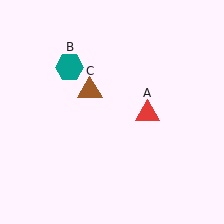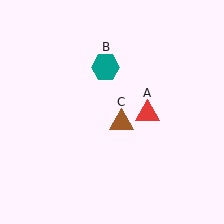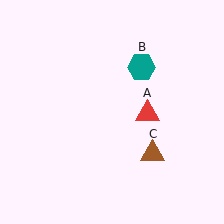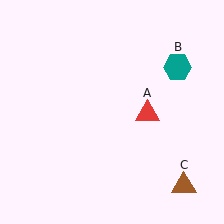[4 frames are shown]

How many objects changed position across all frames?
2 objects changed position: teal hexagon (object B), brown triangle (object C).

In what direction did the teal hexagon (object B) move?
The teal hexagon (object B) moved right.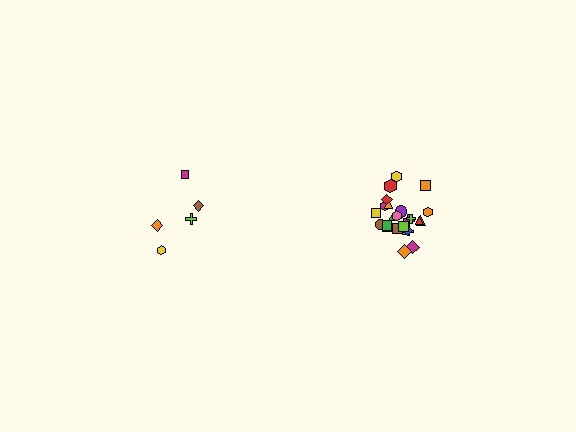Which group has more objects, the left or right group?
The right group.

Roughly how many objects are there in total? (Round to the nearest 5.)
Roughly 30 objects in total.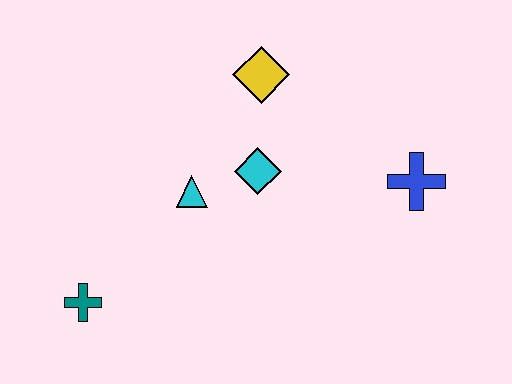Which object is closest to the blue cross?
The cyan diamond is closest to the blue cross.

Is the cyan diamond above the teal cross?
Yes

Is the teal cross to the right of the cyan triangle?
No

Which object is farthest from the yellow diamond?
The teal cross is farthest from the yellow diamond.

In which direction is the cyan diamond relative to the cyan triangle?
The cyan diamond is to the right of the cyan triangle.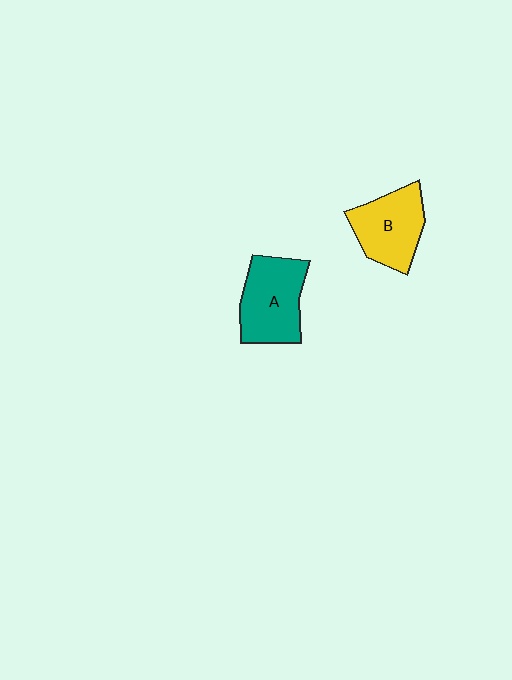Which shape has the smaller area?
Shape B (yellow).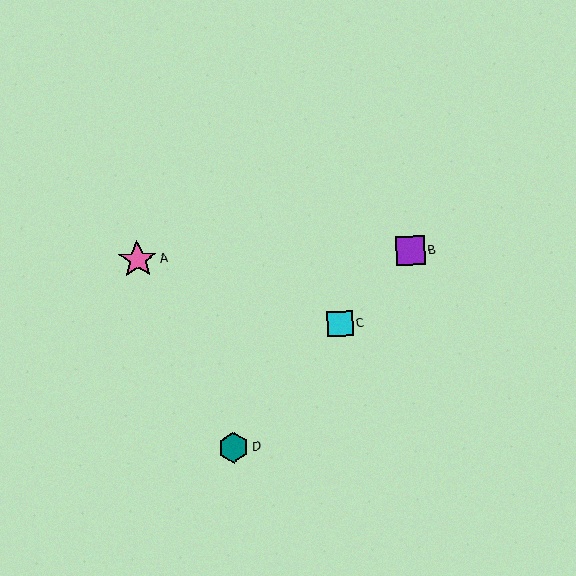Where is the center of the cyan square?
The center of the cyan square is at (340, 324).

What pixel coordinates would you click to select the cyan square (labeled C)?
Click at (340, 324) to select the cyan square C.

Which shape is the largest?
The pink star (labeled A) is the largest.